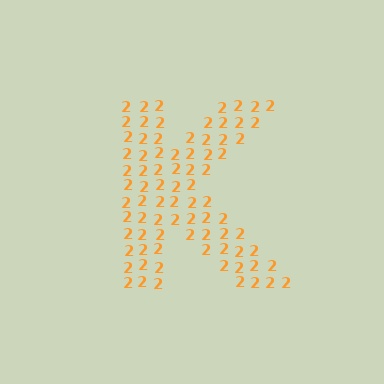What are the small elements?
The small elements are digit 2's.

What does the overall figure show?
The overall figure shows the letter K.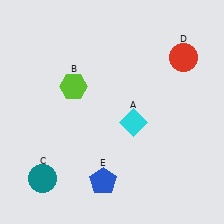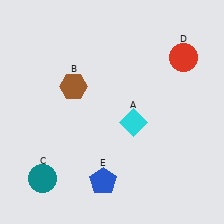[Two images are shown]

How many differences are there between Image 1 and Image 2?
There is 1 difference between the two images.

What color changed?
The hexagon (B) changed from lime in Image 1 to brown in Image 2.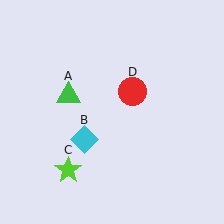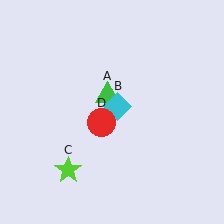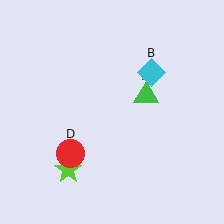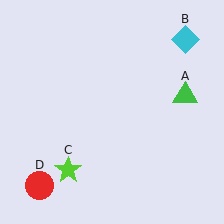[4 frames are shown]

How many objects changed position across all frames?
3 objects changed position: green triangle (object A), cyan diamond (object B), red circle (object D).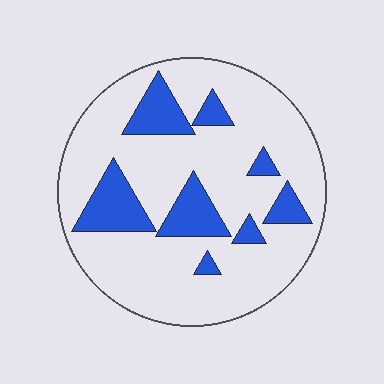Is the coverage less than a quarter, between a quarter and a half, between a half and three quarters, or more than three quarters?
Less than a quarter.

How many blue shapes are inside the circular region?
8.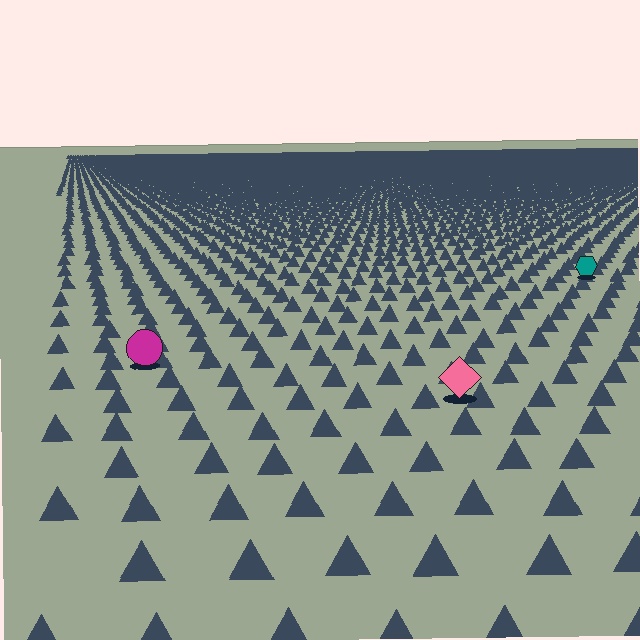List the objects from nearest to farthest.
From nearest to farthest: the pink diamond, the magenta circle, the teal hexagon.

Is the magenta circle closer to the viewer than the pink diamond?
No. The pink diamond is closer — you can tell from the texture gradient: the ground texture is coarser near it.